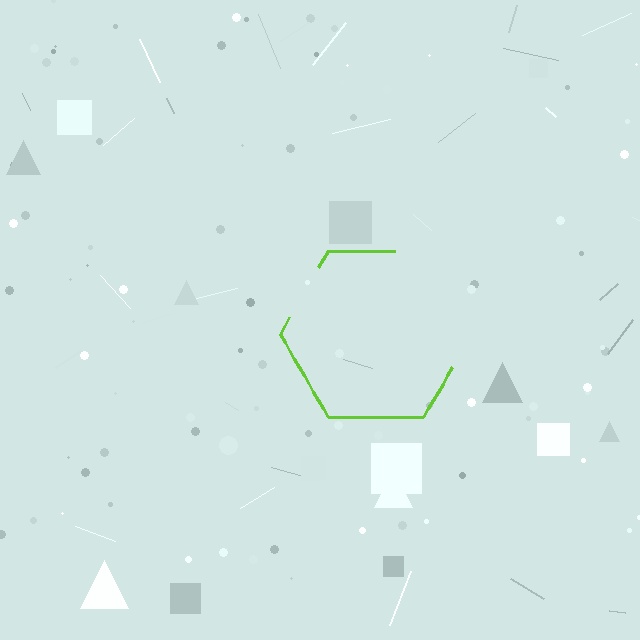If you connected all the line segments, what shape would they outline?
They would outline a hexagon.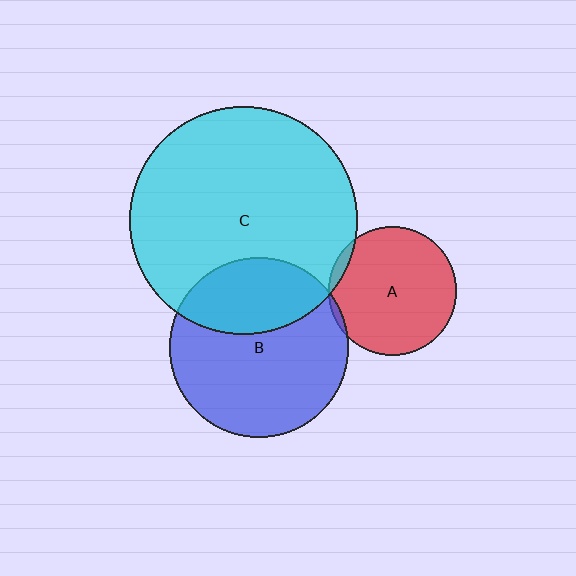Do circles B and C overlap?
Yes.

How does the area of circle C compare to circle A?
Approximately 3.2 times.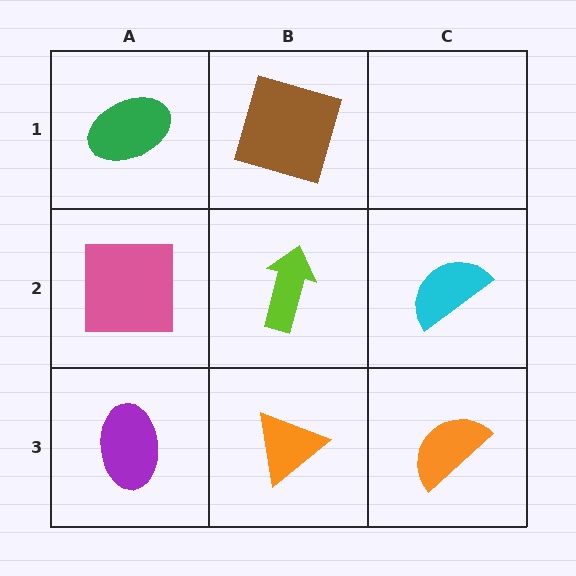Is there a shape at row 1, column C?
No, that cell is empty.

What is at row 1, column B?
A brown square.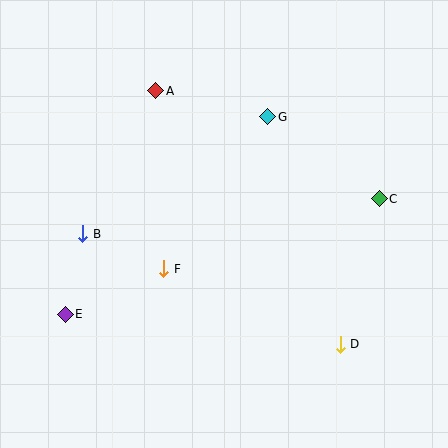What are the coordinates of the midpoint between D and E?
The midpoint between D and E is at (203, 329).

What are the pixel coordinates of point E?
Point E is at (65, 314).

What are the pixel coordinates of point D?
Point D is at (340, 344).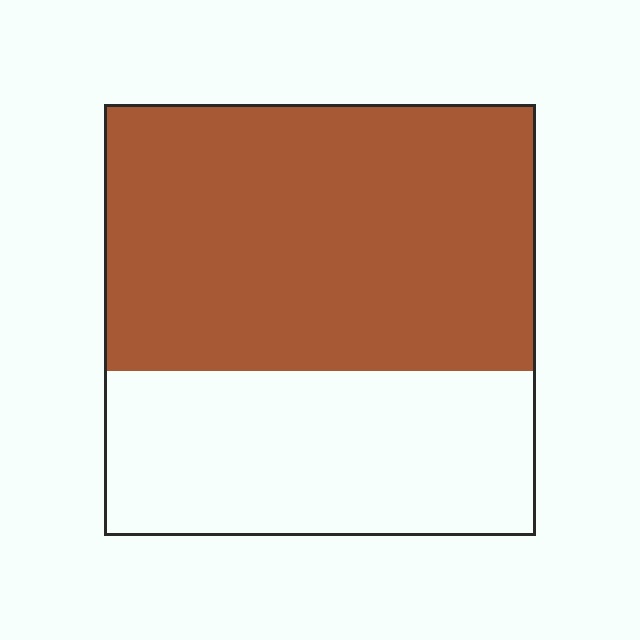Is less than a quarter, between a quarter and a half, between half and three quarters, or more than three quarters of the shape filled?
Between half and three quarters.